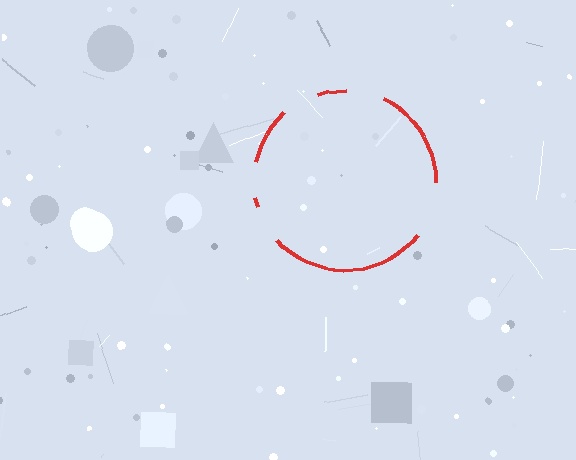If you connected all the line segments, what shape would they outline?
They would outline a circle.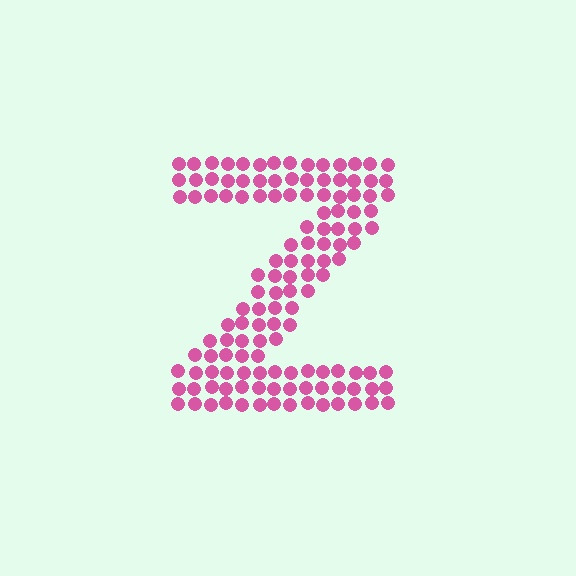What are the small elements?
The small elements are circles.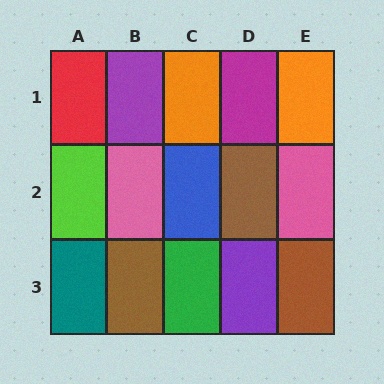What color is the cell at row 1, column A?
Red.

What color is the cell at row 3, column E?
Brown.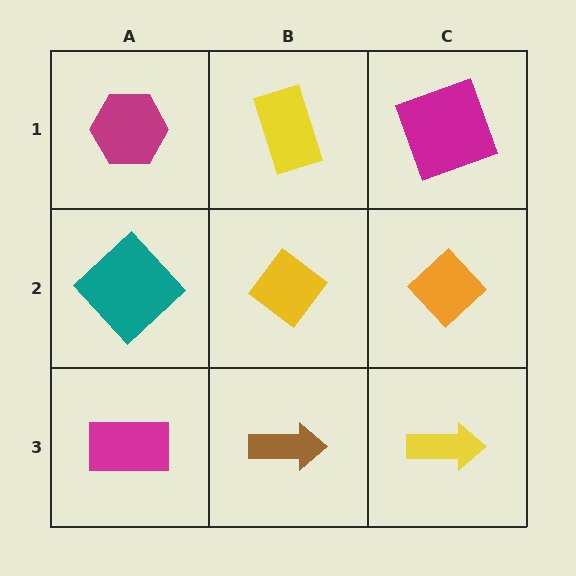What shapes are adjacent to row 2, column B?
A yellow rectangle (row 1, column B), a brown arrow (row 3, column B), a teal diamond (row 2, column A), an orange diamond (row 2, column C).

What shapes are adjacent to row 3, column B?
A yellow diamond (row 2, column B), a magenta rectangle (row 3, column A), a yellow arrow (row 3, column C).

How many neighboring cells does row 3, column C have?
2.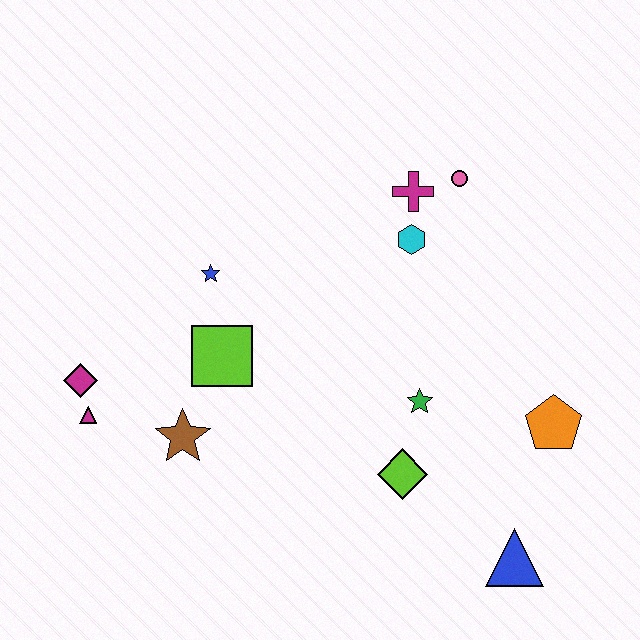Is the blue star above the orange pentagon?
Yes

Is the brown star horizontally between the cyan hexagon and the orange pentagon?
No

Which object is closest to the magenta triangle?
The magenta diamond is closest to the magenta triangle.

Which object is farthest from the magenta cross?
The magenta triangle is farthest from the magenta cross.